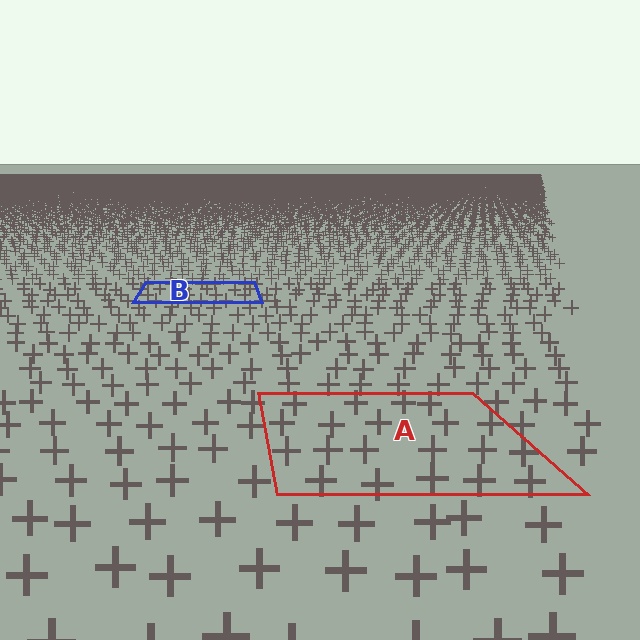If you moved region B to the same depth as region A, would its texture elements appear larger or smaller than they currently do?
They would appear larger. At a closer depth, the same texture elements are projected at a bigger on-screen size.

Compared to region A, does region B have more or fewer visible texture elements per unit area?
Region B has more texture elements per unit area — they are packed more densely because it is farther away.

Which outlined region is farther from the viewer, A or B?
Region B is farther from the viewer — the texture elements inside it appear smaller and more densely packed.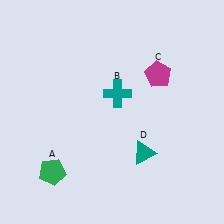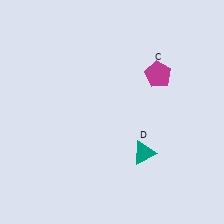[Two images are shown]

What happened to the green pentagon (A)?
The green pentagon (A) was removed in Image 2. It was in the bottom-left area of Image 1.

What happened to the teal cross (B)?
The teal cross (B) was removed in Image 2. It was in the top-right area of Image 1.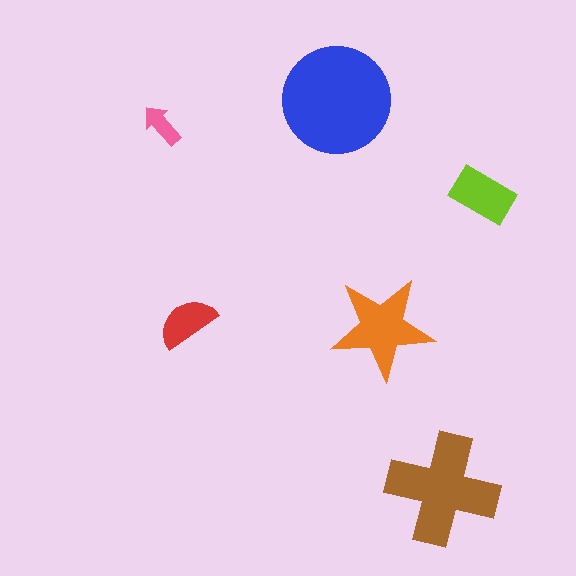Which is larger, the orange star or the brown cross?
The brown cross.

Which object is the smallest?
The pink arrow.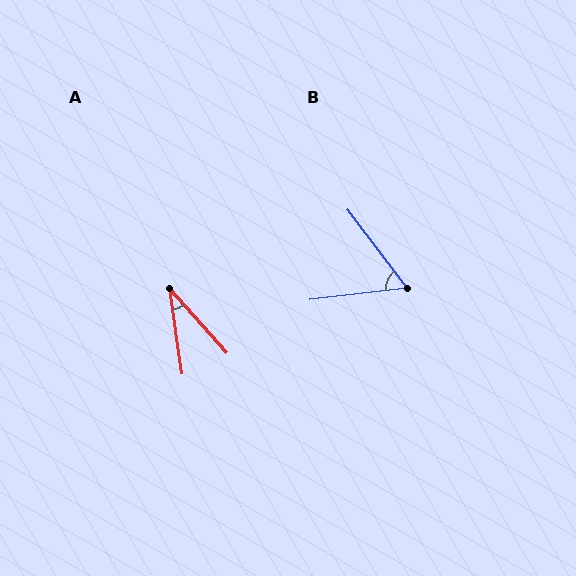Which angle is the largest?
B, at approximately 60 degrees.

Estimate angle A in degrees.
Approximately 33 degrees.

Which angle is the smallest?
A, at approximately 33 degrees.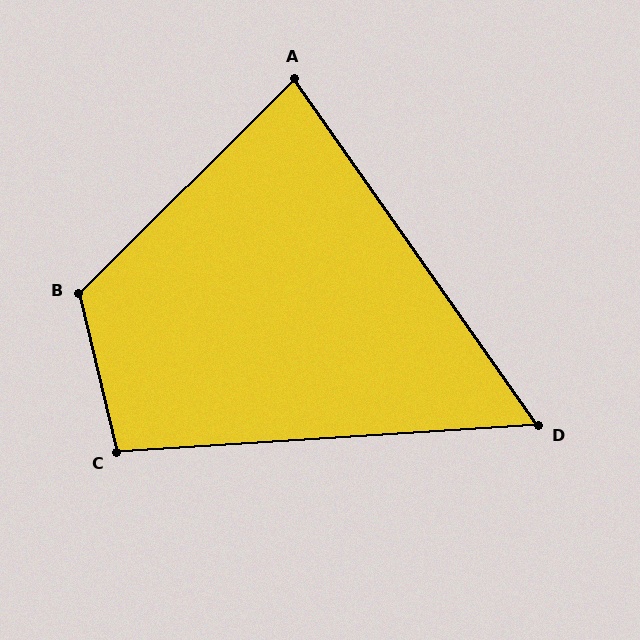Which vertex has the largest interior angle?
B, at approximately 122 degrees.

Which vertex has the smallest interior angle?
D, at approximately 58 degrees.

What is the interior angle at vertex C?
Approximately 100 degrees (obtuse).